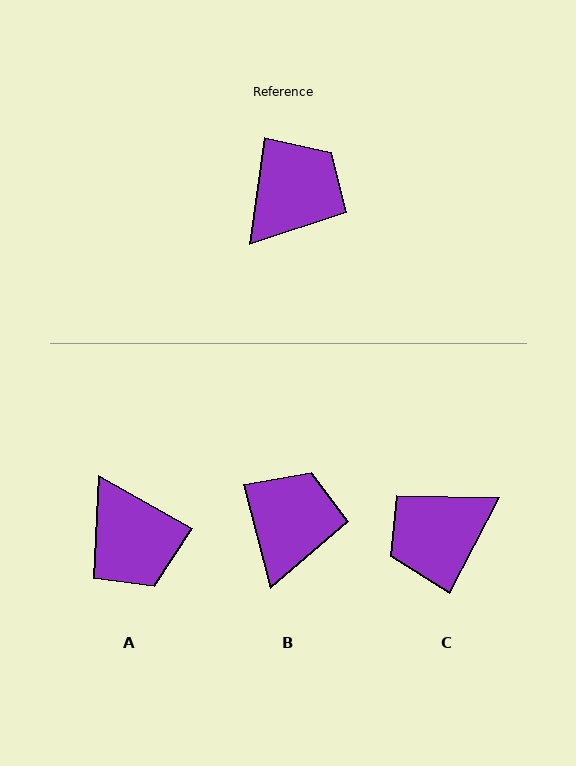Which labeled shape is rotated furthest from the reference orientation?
C, about 161 degrees away.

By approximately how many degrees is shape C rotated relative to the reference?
Approximately 161 degrees counter-clockwise.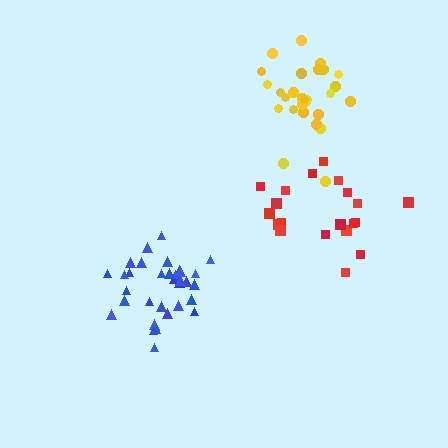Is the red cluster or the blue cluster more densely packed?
Blue.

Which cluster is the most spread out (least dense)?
Red.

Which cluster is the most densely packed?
Blue.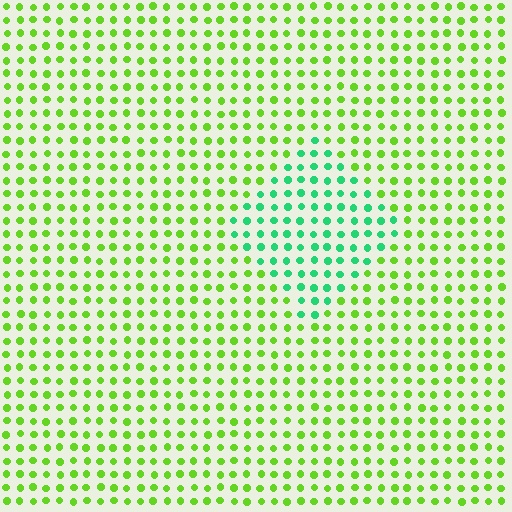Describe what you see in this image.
The image is filled with small lime elements in a uniform arrangement. A diamond-shaped region is visible where the elements are tinted to a slightly different hue, forming a subtle color boundary.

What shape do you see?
I see a diamond.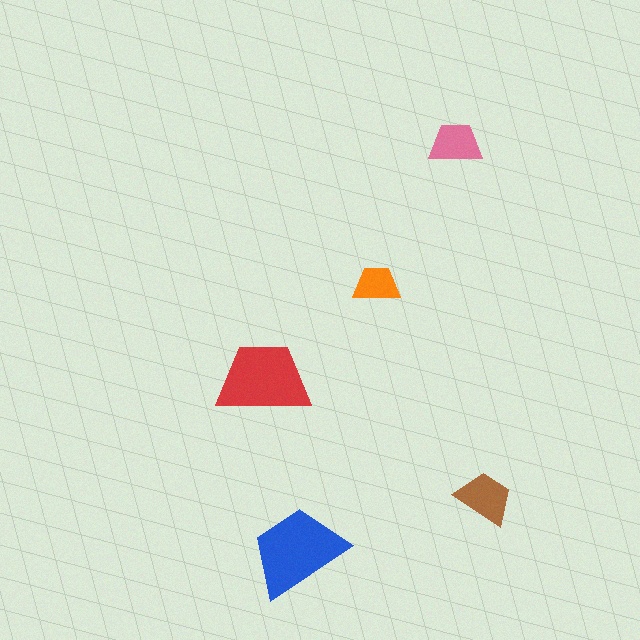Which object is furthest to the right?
The brown trapezoid is rightmost.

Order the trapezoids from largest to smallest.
the blue one, the red one, the brown one, the pink one, the orange one.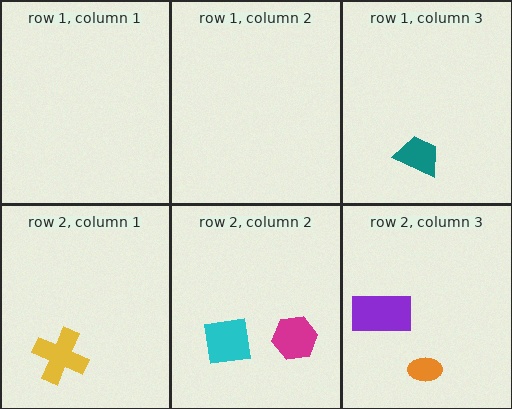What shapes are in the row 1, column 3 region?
The teal trapezoid.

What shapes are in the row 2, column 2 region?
The magenta hexagon, the cyan square.